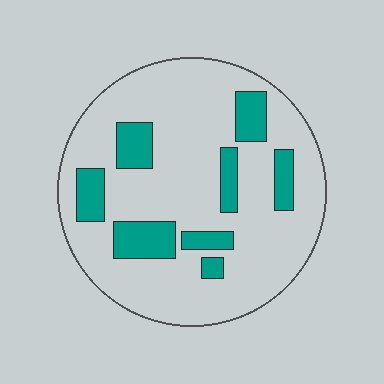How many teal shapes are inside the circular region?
8.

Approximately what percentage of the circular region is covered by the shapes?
Approximately 20%.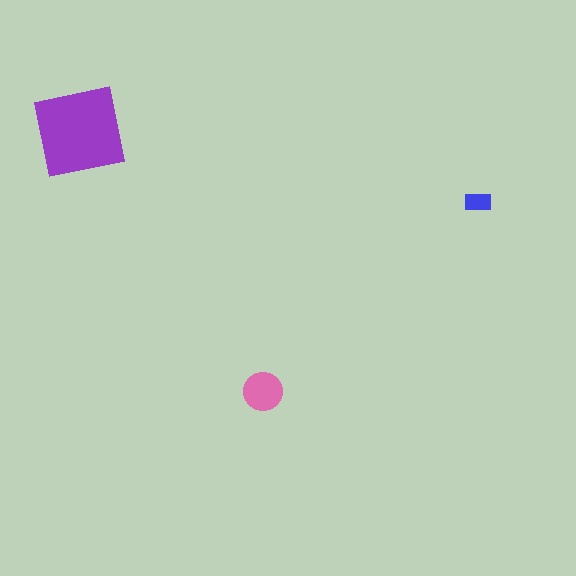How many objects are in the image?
There are 3 objects in the image.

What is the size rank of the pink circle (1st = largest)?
2nd.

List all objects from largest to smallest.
The purple square, the pink circle, the blue rectangle.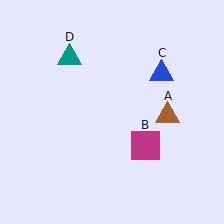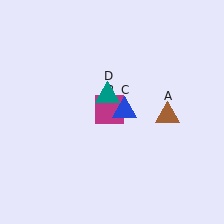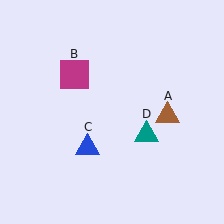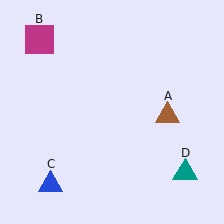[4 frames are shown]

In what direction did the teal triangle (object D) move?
The teal triangle (object D) moved down and to the right.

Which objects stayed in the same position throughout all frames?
Brown triangle (object A) remained stationary.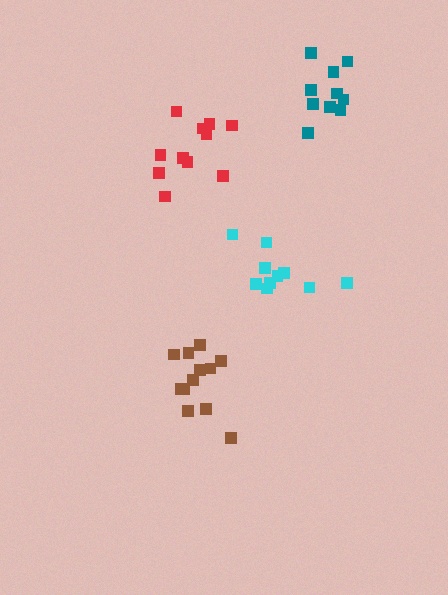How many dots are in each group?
Group 1: 11 dots, Group 2: 10 dots, Group 3: 10 dots, Group 4: 12 dots (43 total).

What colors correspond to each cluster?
The clusters are colored: red, cyan, teal, brown.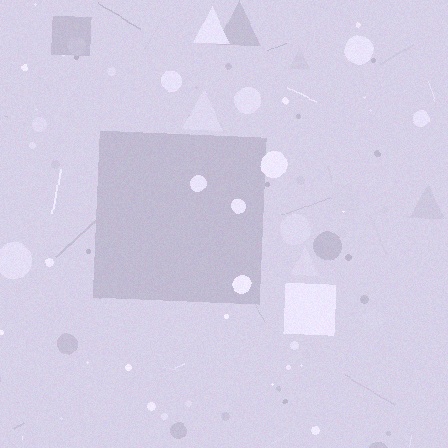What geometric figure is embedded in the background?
A square is embedded in the background.